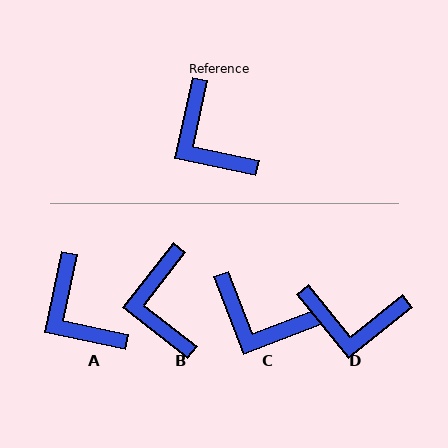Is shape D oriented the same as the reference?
No, it is off by about 51 degrees.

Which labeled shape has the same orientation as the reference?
A.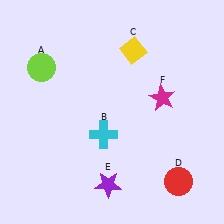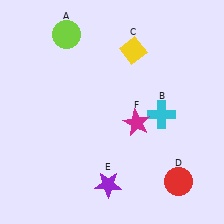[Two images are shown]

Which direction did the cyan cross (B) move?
The cyan cross (B) moved right.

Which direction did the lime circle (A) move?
The lime circle (A) moved up.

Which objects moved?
The objects that moved are: the lime circle (A), the cyan cross (B), the magenta star (F).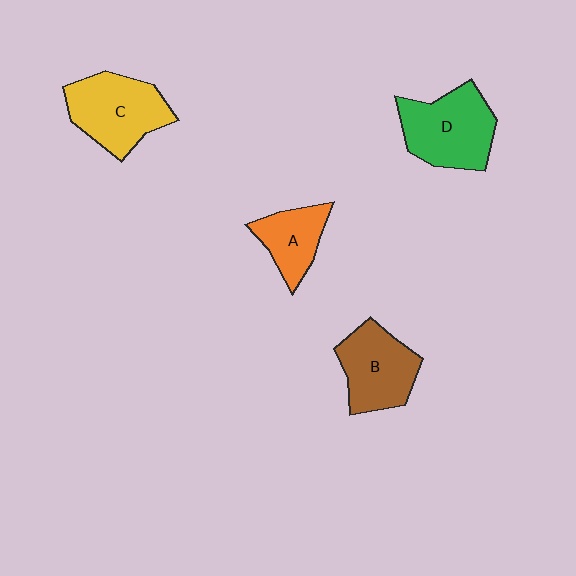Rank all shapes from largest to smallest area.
From largest to smallest: D (green), C (yellow), B (brown), A (orange).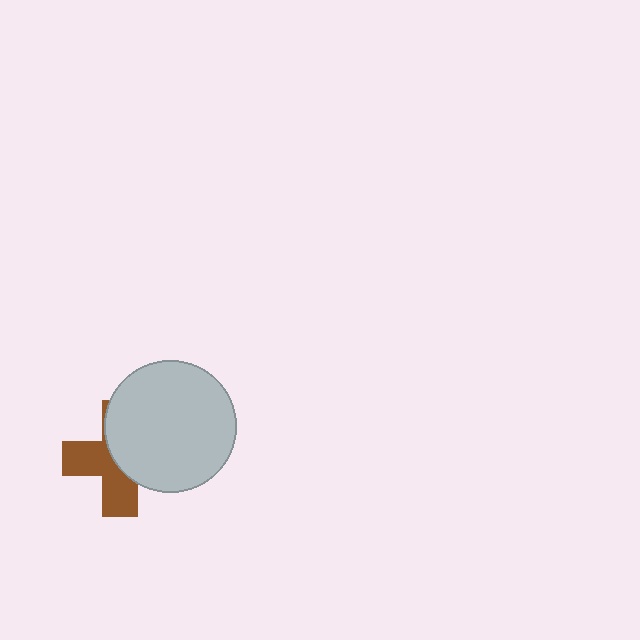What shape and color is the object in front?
The object in front is a light gray circle.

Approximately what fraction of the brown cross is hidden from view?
Roughly 52% of the brown cross is hidden behind the light gray circle.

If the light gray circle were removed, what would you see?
You would see the complete brown cross.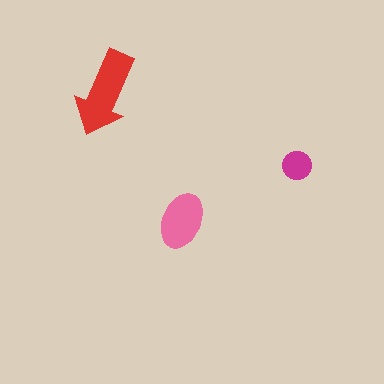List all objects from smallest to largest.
The magenta circle, the pink ellipse, the red arrow.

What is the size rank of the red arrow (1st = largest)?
1st.